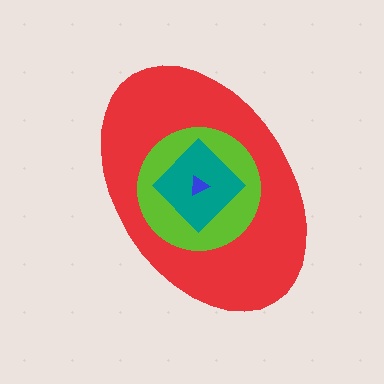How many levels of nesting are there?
4.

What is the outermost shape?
The red ellipse.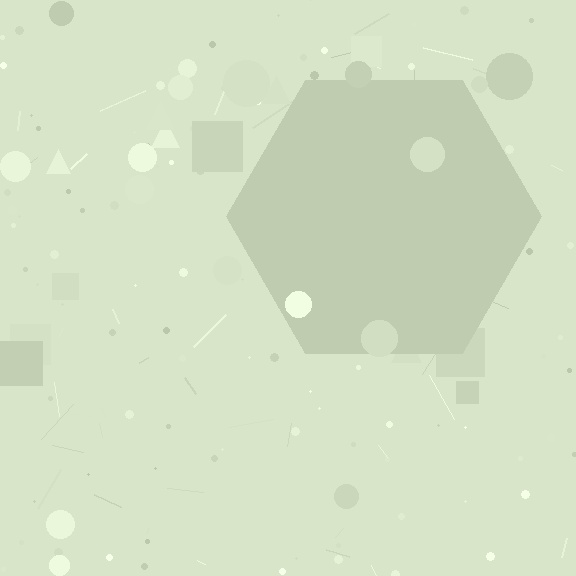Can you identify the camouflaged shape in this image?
The camouflaged shape is a hexagon.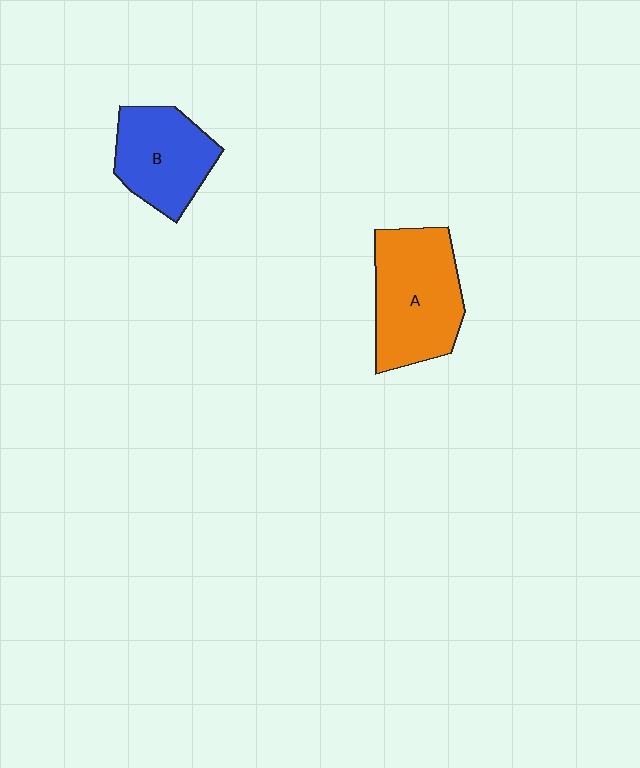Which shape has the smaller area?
Shape B (blue).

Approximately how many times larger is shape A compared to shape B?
Approximately 1.3 times.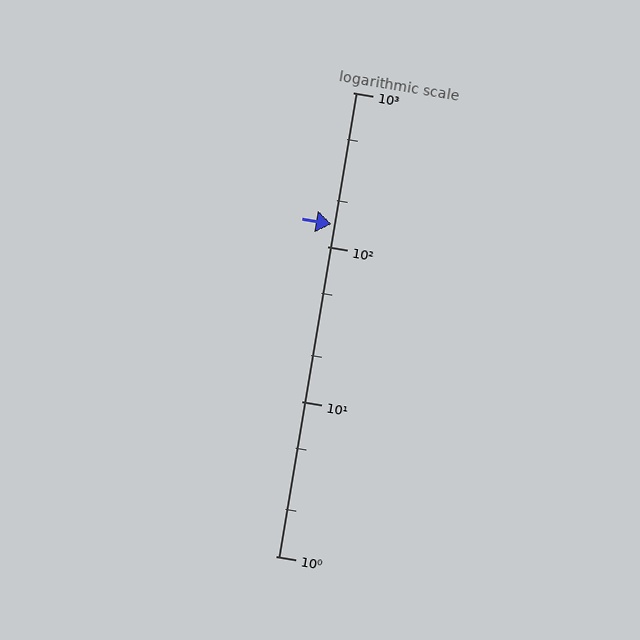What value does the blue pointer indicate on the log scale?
The pointer indicates approximately 140.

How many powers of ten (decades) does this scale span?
The scale spans 3 decades, from 1 to 1000.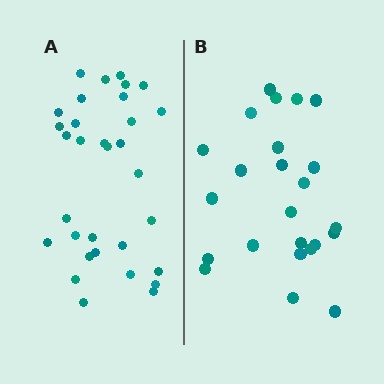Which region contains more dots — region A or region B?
Region A (the left region) has more dots.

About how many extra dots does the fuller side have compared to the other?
Region A has roughly 8 or so more dots than region B.